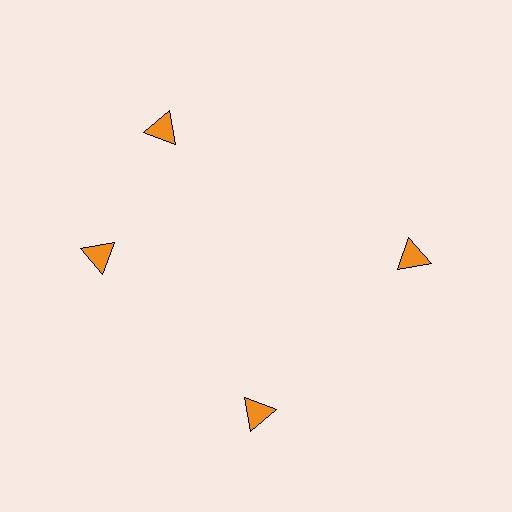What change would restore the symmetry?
The symmetry would be restored by rotating it back into even spacing with its neighbors so that all 4 triangles sit at equal angles and equal distance from the center.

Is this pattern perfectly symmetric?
No. The 4 orange triangles are arranged in a ring, but one element near the 12 o'clock position is rotated out of alignment along the ring, breaking the 4-fold rotational symmetry.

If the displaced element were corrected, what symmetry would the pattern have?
It would have 4-fold rotational symmetry — the pattern would map onto itself every 90 degrees.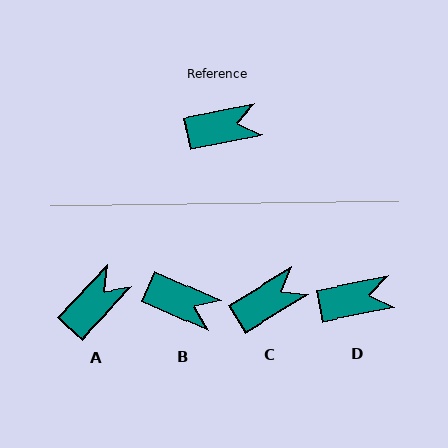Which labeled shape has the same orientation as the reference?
D.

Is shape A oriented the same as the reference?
No, it is off by about 36 degrees.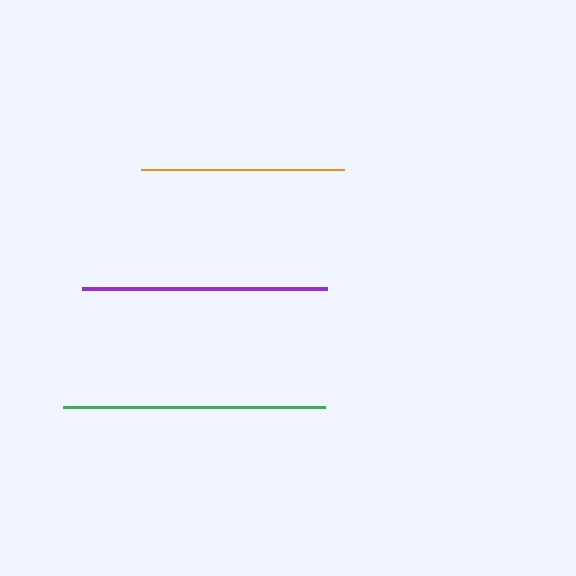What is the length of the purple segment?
The purple segment is approximately 245 pixels long.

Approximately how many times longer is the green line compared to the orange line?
The green line is approximately 1.3 times the length of the orange line.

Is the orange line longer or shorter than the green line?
The green line is longer than the orange line.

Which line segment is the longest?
The green line is the longest at approximately 263 pixels.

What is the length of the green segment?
The green segment is approximately 263 pixels long.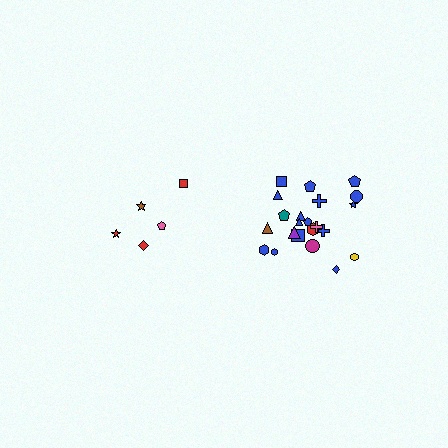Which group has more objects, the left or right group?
The right group.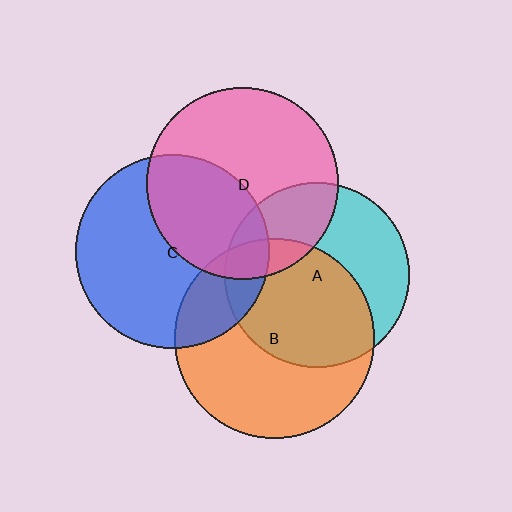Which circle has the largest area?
Circle B (orange).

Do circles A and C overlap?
Yes.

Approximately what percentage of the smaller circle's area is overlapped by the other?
Approximately 15%.